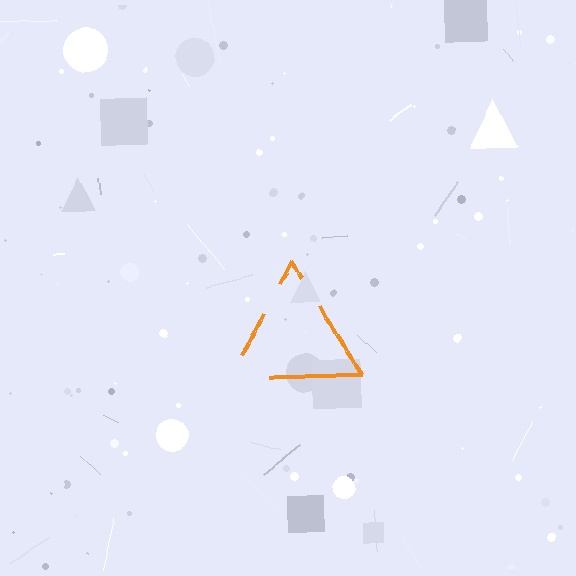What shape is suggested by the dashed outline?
The dashed outline suggests a triangle.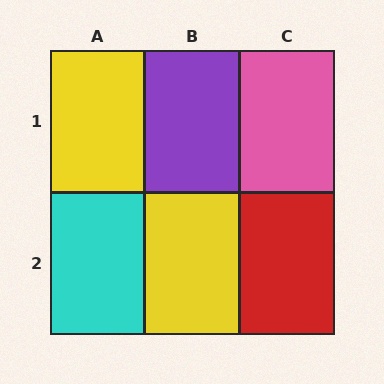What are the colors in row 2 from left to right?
Cyan, yellow, red.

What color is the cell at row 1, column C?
Pink.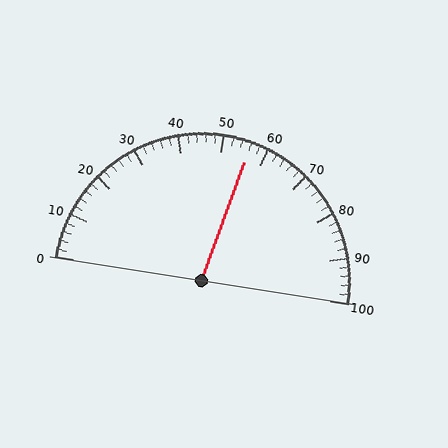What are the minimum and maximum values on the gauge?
The gauge ranges from 0 to 100.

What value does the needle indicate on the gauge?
The needle indicates approximately 56.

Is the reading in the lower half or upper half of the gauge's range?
The reading is in the upper half of the range (0 to 100).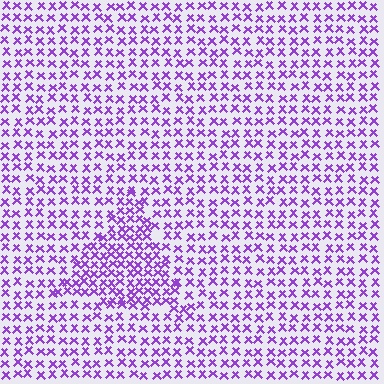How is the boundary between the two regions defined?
The boundary is defined by a change in element density (approximately 1.7x ratio). All elements are the same color, size, and shape.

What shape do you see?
I see a triangle.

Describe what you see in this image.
The image contains small purple elements arranged at two different densities. A triangle-shaped region is visible where the elements are more densely packed than the surrounding area.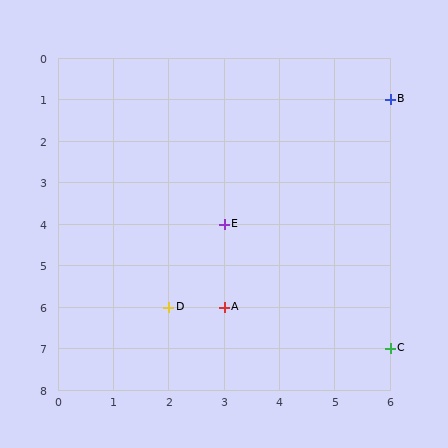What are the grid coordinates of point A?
Point A is at grid coordinates (3, 6).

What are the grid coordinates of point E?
Point E is at grid coordinates (3, 4).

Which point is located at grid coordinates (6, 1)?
Point B is at (6, 1).